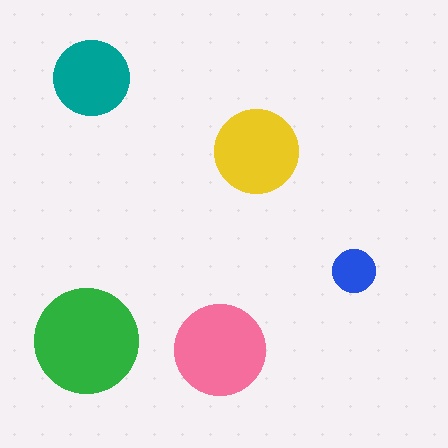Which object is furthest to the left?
The green circle is leftmost.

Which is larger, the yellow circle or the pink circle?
The pink one.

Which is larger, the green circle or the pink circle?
The green one.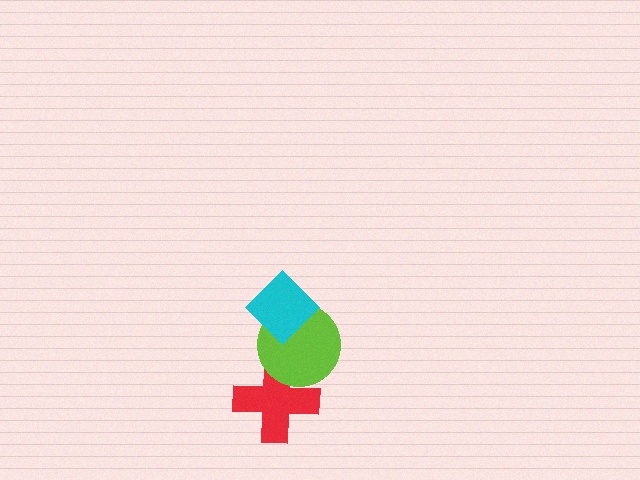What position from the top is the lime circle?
The lime circle is 2nd from the top.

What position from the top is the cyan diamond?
The cyan diamond is 1st from the top.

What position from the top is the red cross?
The red cross is 3rd from the top.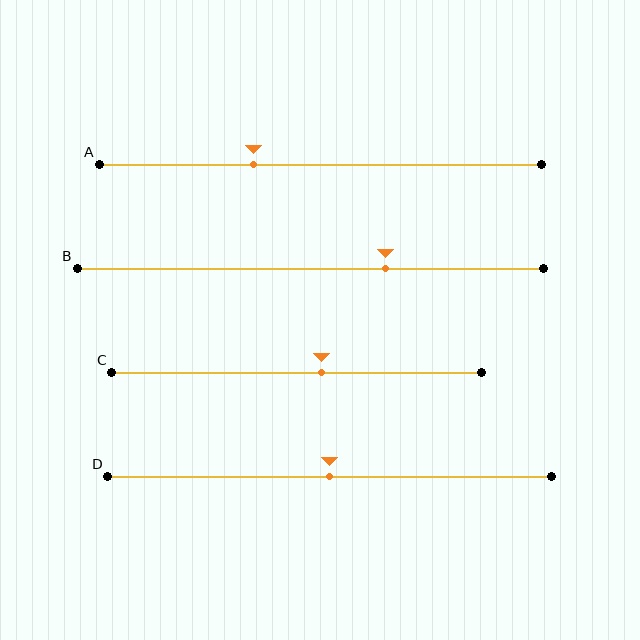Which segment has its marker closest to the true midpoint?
Segment D has its marker closest to the true midpoint.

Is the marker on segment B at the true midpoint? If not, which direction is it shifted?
No, the marker on segment B is shifted to the right by about 16% of the segment length.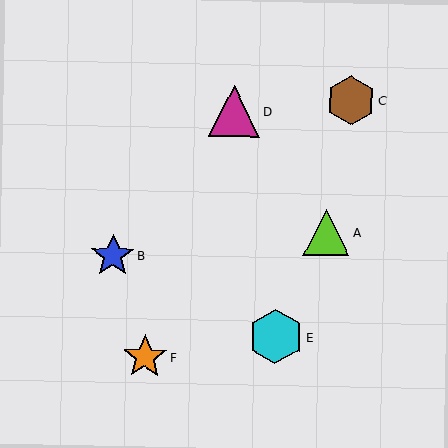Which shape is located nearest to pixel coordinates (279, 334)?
The cyan hexagon (labeled E) at (276, 337) is nearest to that location.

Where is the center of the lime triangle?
The center of the lime triangle is at (327, 232).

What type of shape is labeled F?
Shape F is an orange star.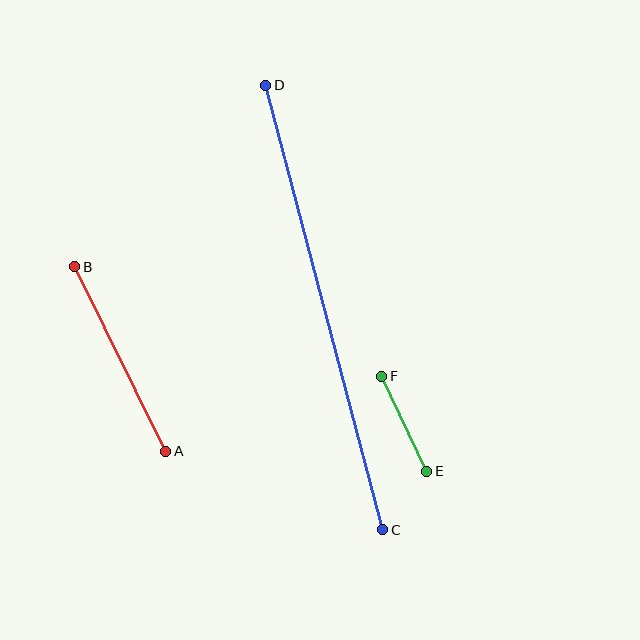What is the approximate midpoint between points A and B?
The midpoint is at approximately (120, 359) pixels.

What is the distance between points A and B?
The distance is approximately 206 pixels.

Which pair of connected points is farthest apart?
Points C and D are farthest apart.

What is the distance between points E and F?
The distance is approximately 105 pixels.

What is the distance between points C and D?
The distance is approximately 460 pixels.